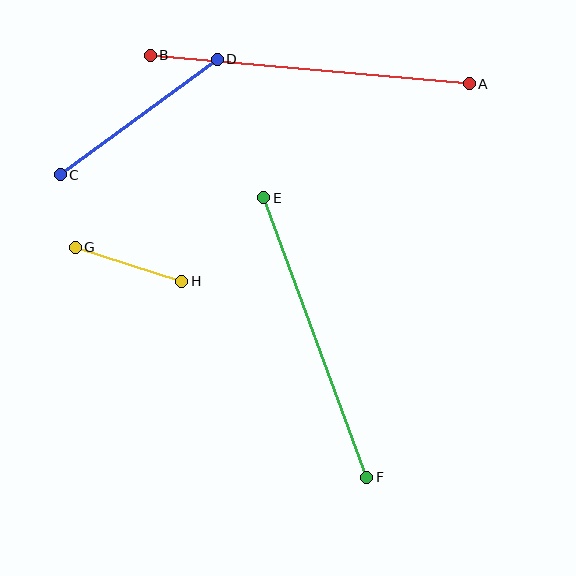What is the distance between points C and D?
The distance is approximately 195 pixels.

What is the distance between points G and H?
The distance is approximately 112 pixels.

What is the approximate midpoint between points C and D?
The midpoint is at approximately (139, 117) pixels.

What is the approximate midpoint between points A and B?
The midpoint is at approximately (310, 69) pixels.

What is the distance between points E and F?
The distance is approximately 298 pixels.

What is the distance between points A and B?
The distance is approximately 320 pixels.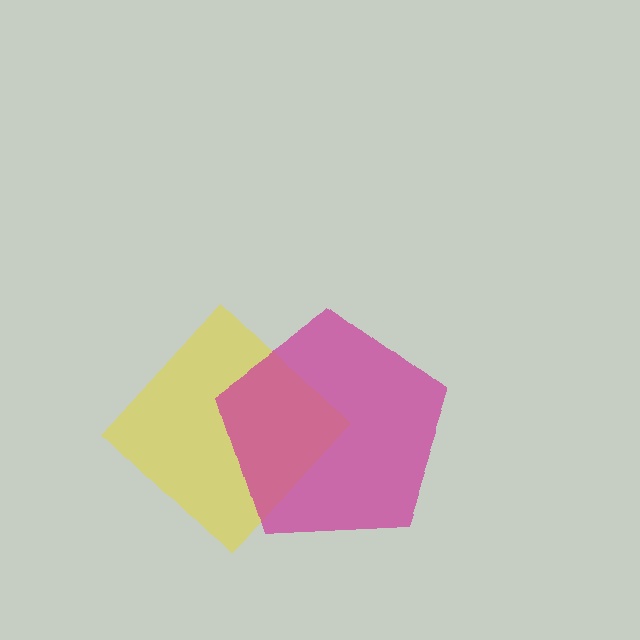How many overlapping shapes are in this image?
There are 2 overlapping shapes in the image.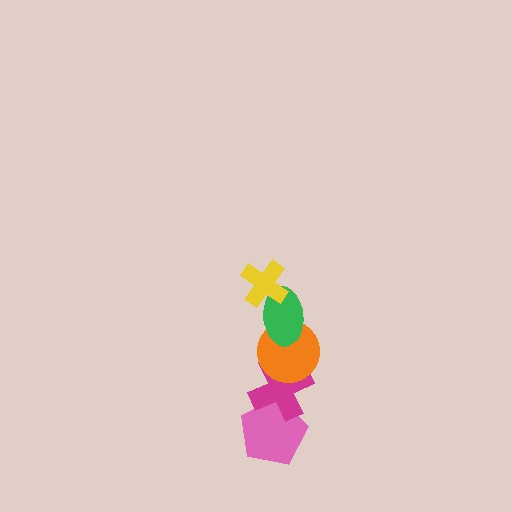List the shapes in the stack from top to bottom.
From top to bottom: the yellow cross, the green ellipse, the orange circle, the magenta cross, the pink pentagon.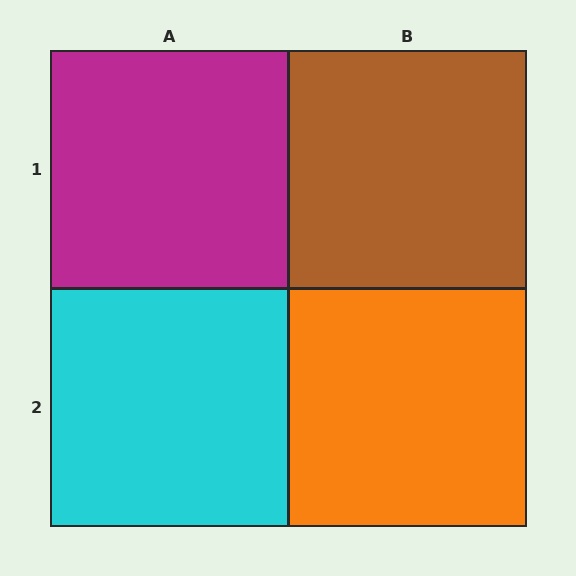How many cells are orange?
1 cell is orange.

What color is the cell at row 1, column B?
Brown.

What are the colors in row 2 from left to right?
Cyan, orange.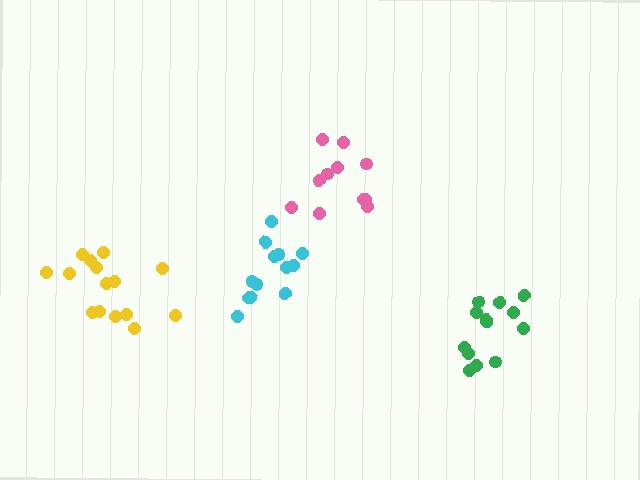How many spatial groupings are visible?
There are 4 spatial groupings.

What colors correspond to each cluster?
The clusters are colored: cyan, green, pink, yellow.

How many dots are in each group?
Group 1: 14 dots, Group 2: 13 dots, Group 3: 11 dots, Group 4: 15 dots (53 total).